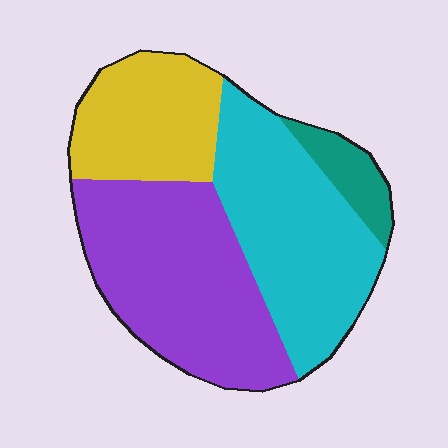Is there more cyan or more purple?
Purple.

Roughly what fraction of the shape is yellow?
Yellow takes up about one fifth (1/5) of the shape.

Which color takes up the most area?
Purple, at roughly 40%.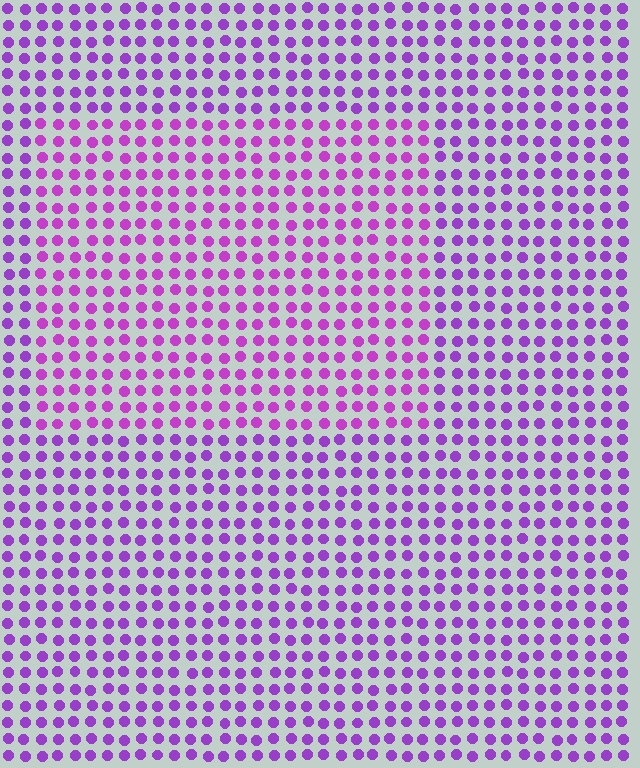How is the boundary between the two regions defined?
The boundary is defined purely by a slight shift in hue (about 19 degrees). Spacing, size, and orientation are identical on both sides.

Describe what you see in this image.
The image is filled with small purple elements in a uniform arrangement. A rectangle-shaped region is visible where the elements are tinted to a slightly different hue, forming a subtle color boundary.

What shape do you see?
I see a rectangle.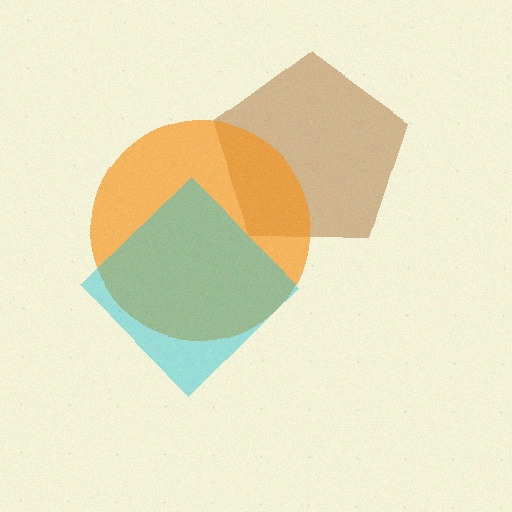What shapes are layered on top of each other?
The layered shapes are: a brown pentagon, an orange circle, a cyan diamond.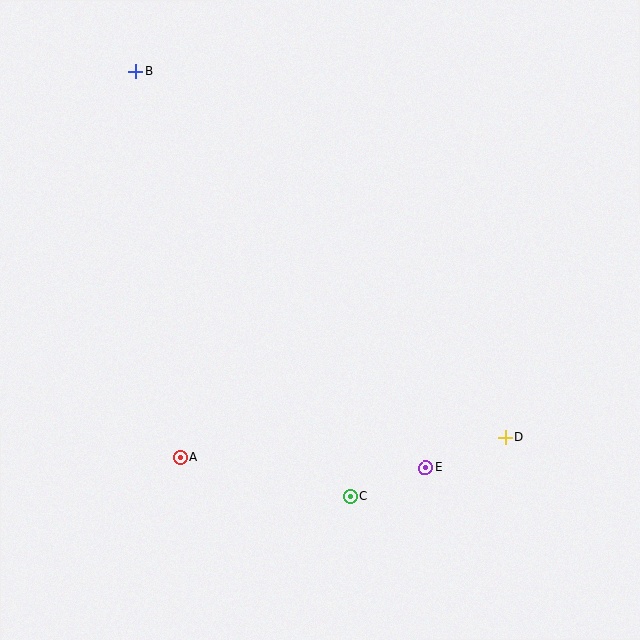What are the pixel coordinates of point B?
Point B is at (136, 71).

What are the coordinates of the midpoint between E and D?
The midpoint between E and D is at (465, 453).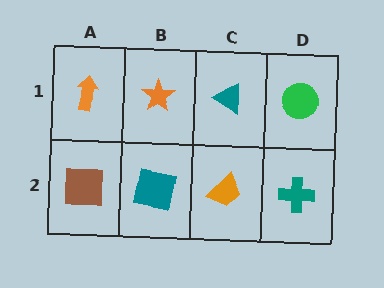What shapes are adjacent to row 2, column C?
A teal triangle (row 1, column C), a teal square (row 2, column B), a teal cross (row 2, column D).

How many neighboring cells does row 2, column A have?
2.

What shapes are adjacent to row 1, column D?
A teal cross (row 2, column D), a teal triangle (row 1, column C).